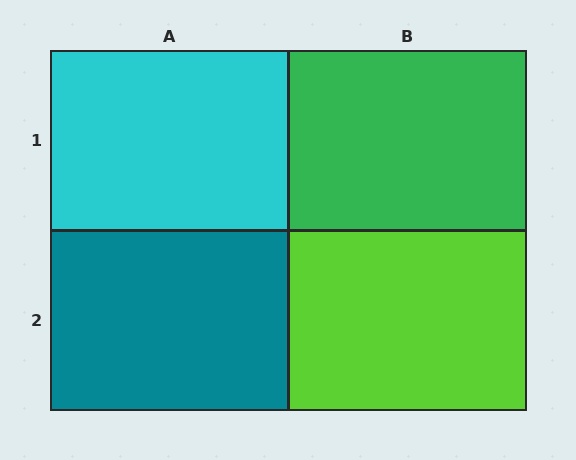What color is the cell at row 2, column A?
Teal.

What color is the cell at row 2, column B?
Lime.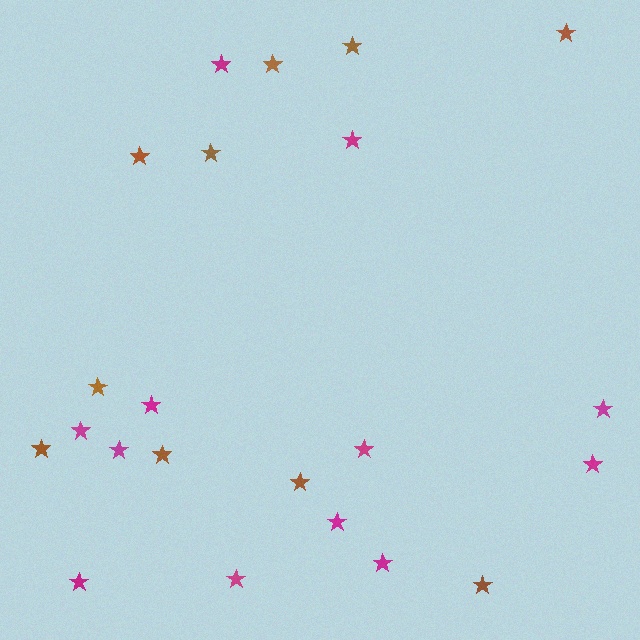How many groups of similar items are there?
There are 2 groups: one group of magenta stars (12) and one group of brown stars (10).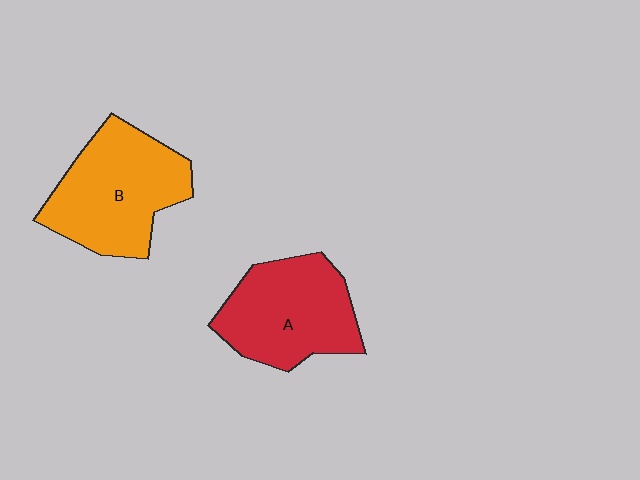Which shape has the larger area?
Shape B (orange).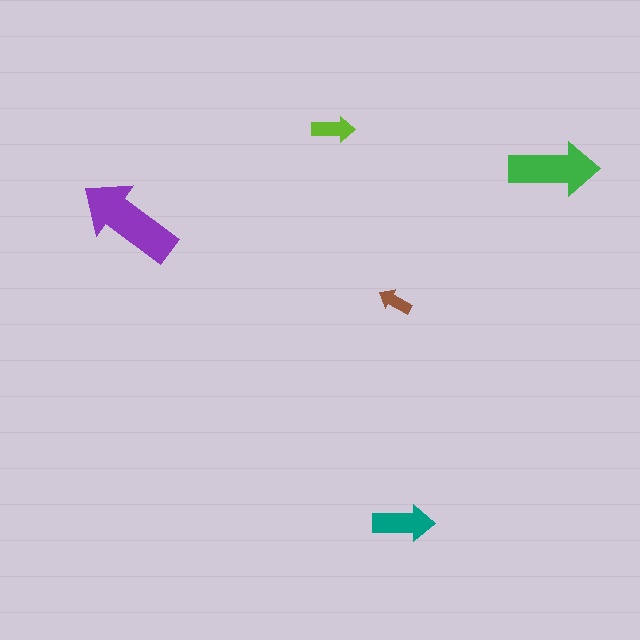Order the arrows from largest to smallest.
the purple one, the green one, the teal one, the lime one, the brown one.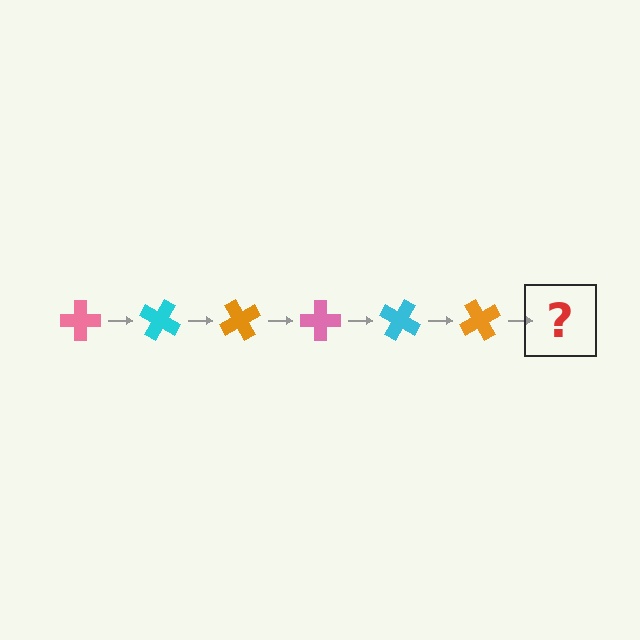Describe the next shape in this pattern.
It should be a pink cross, rotated 180 degrees from the start.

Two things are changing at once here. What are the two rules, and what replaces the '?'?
The two rules are that it rotates 30 degrees each step and the color cycles through pink, cyan, and orange. The '?' should be a pink cross, rotated 180 degrees from the start.